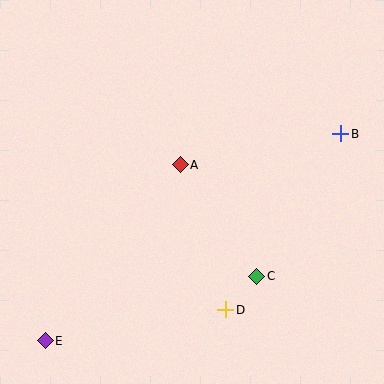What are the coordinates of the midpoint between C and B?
The midpoint between C and B is at (299, 205).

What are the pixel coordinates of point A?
Point A is at (180, 165).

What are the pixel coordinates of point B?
Point B is at (341, 134).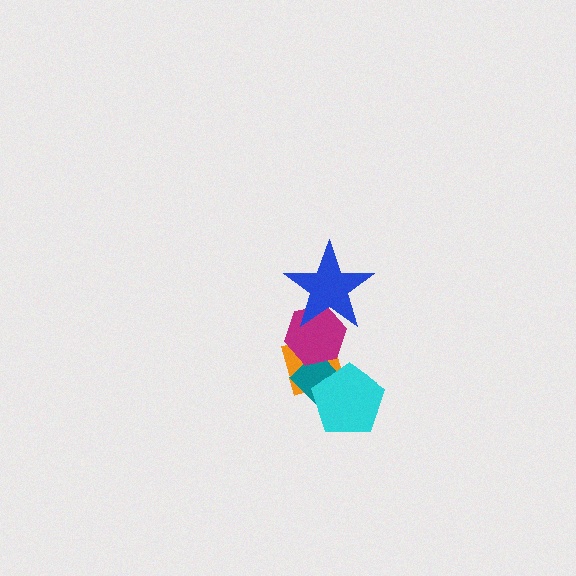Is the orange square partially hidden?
Yes, it is partially covered by another shape.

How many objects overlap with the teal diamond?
3 objects overlap with the teal diamond.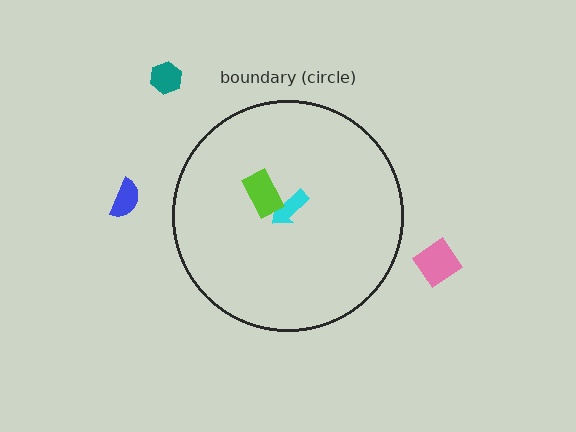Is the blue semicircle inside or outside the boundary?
Outside.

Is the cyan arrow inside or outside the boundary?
Inside.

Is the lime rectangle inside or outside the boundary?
Inside.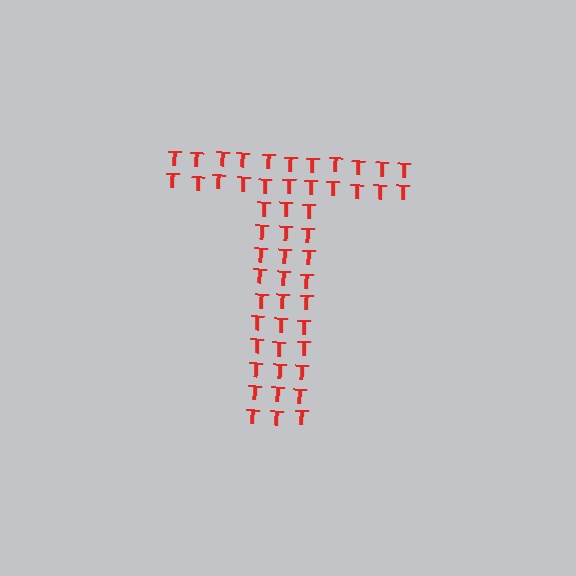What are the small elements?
The small elements are letter T's.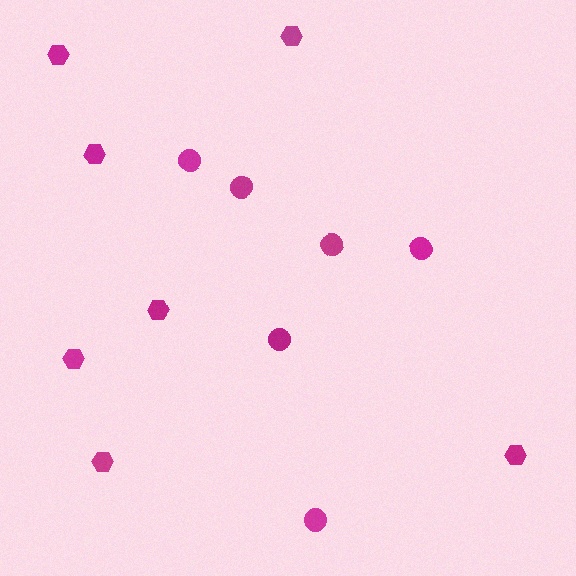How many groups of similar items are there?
There are 2 groups: one group of hexagons (7) and one group of circles (6).